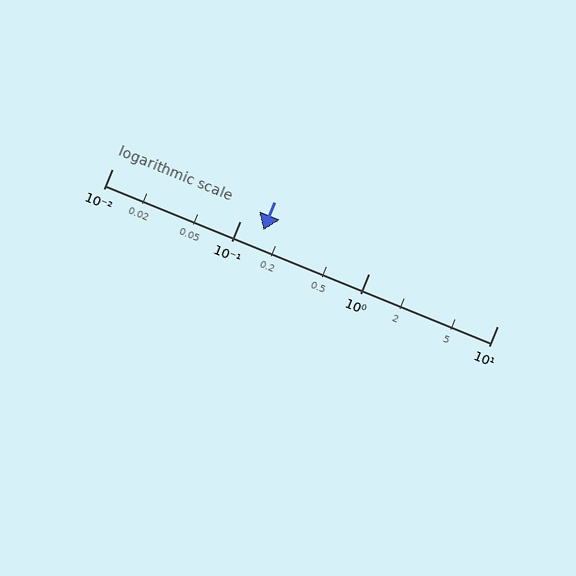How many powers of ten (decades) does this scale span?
The scale spans 3 decades, from 0.01 to 10.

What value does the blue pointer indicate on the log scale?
The pointer indicates approximately 0.15.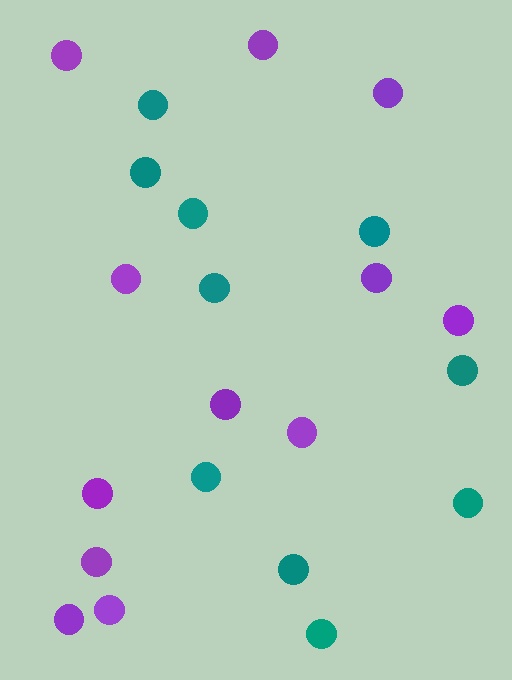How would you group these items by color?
There are 2 groups: one group of teal circles (10) and one group of purple circles (12).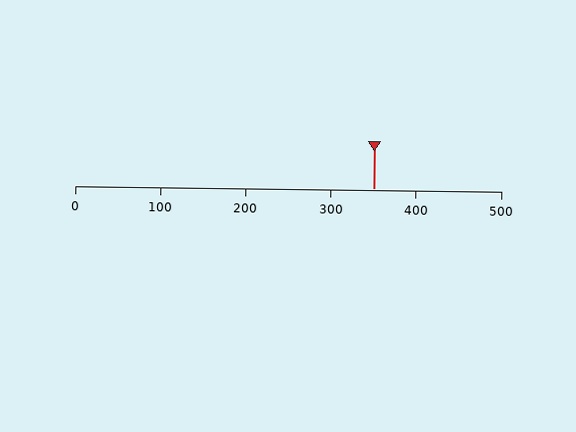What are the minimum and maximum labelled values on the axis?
The axis runs from 0 to 500.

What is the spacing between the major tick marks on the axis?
The major ticks are spaced 100 apart.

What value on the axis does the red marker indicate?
The marker indicates approximately 350.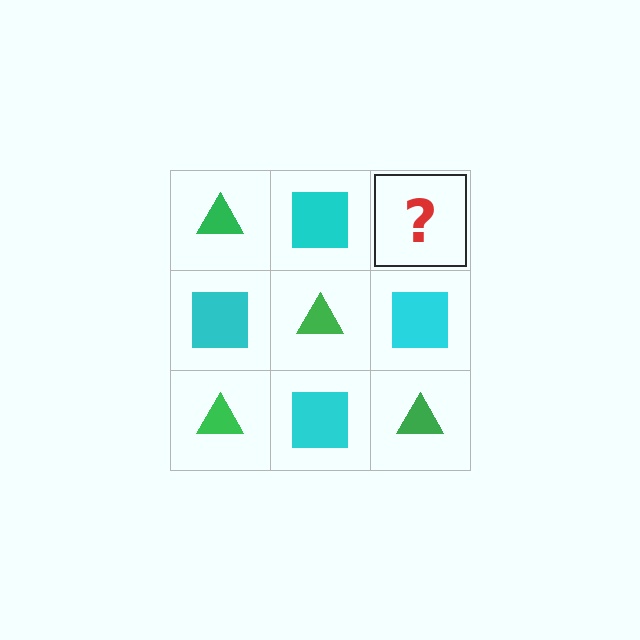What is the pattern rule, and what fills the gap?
The rule is that it alternates green triangle and cyan square in a checkerboard pattern. The gap should be filled with a green triangle.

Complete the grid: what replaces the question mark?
The question mark should be replaced with a green triangle.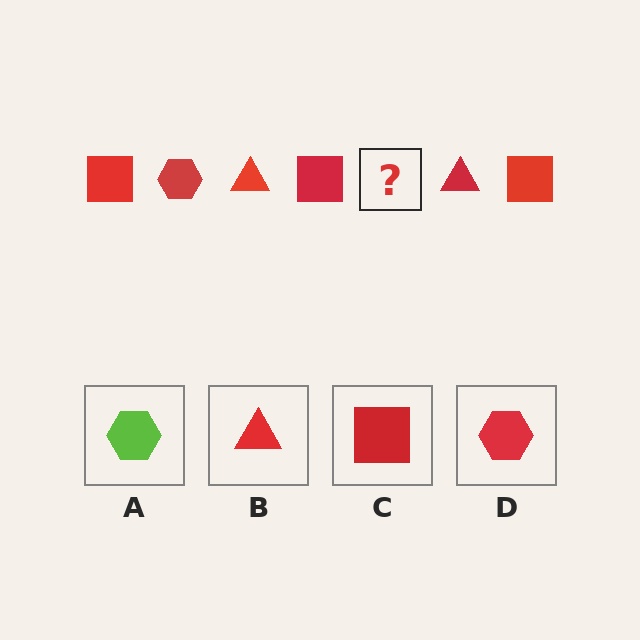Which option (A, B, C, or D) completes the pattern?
D.